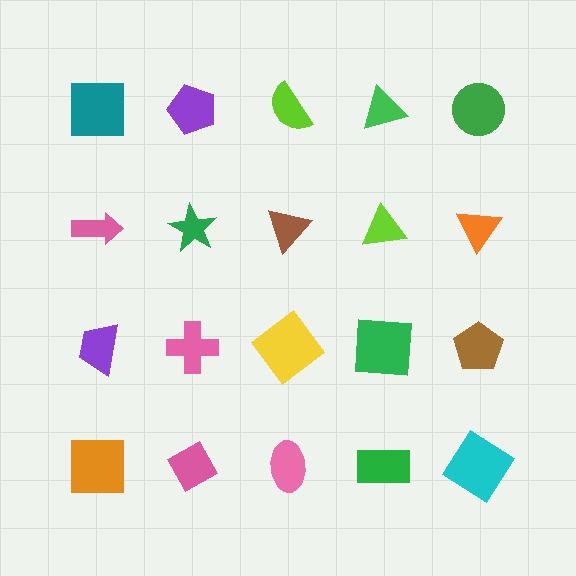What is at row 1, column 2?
A purple pentagon.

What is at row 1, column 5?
A green circle.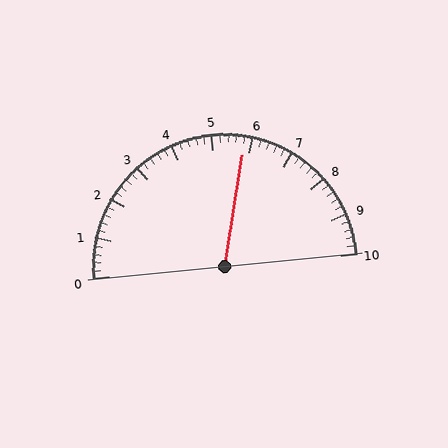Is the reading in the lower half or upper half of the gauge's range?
The reading is in the upper half of the range (0 to 10).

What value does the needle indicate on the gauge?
The needle indicates approximately 5.8.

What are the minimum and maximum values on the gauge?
The gauge ranges from 0 to 10.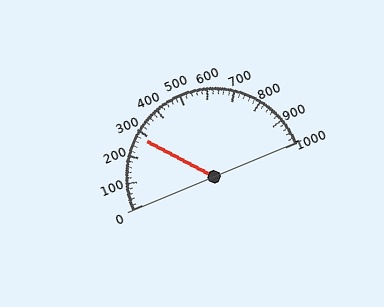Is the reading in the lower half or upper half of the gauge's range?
The reading is in the lower half of the range (0 to 1000).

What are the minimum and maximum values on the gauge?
The gauge ranges from 0 to 1000.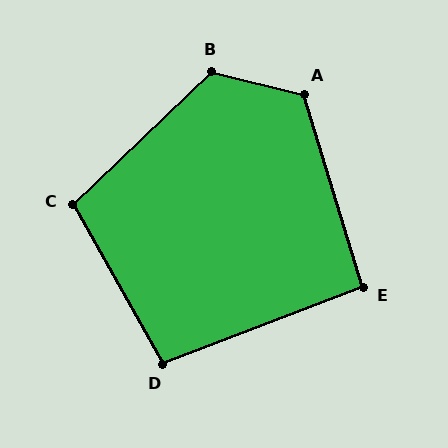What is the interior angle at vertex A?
Approximately 121 degrees (obtuse).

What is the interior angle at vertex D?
Approximately 99 degrees (obtuse).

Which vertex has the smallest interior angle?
E, at approximately 94 degrees.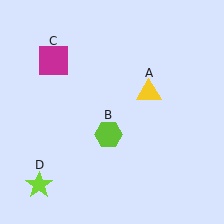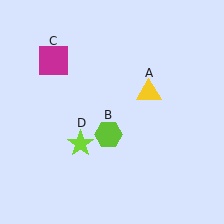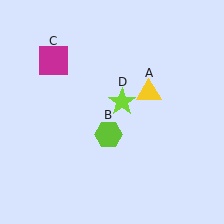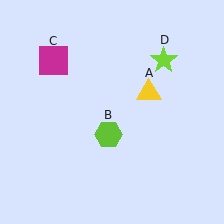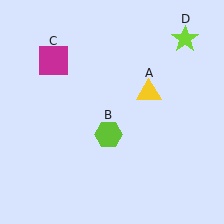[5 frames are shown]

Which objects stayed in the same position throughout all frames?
Yellow triangle (object A) and lime hexagon (object B) and magenta square (object C) remained stationary.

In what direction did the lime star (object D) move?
The lime star (object D) moved up and to the right.